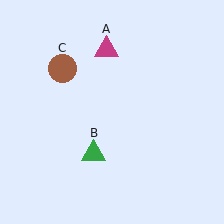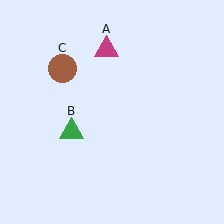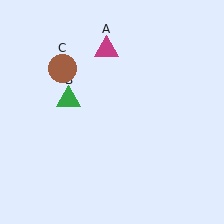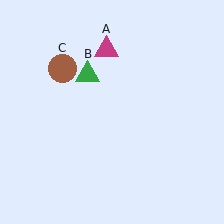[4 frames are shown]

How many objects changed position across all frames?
1 object changed position: green triangle (object B).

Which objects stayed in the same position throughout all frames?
Magenta triangle (object A) and brown circle (object C) remained stationary.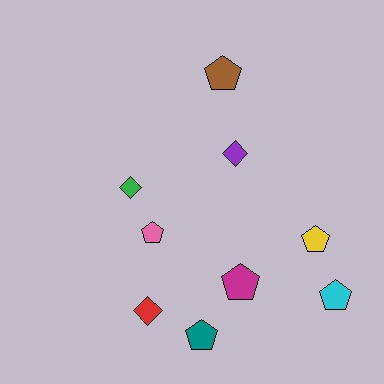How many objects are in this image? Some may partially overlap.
There are 9 objects.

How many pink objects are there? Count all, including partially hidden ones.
There is 1 pink object.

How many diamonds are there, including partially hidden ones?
There are 3 diamonds.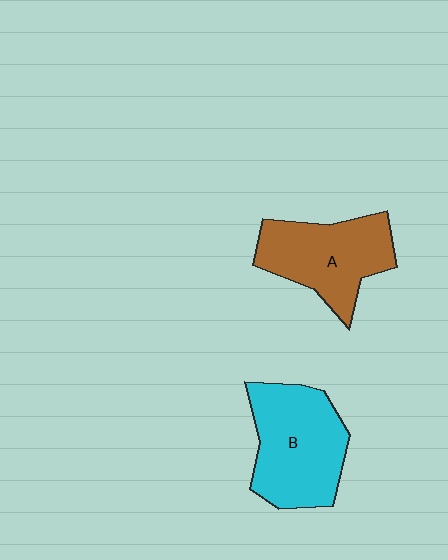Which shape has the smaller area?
Shape A (brown).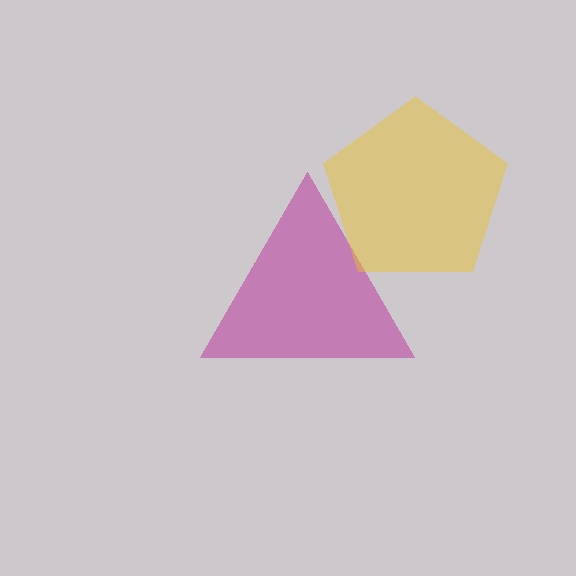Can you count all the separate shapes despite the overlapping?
Yes, there are 2 separate shapes.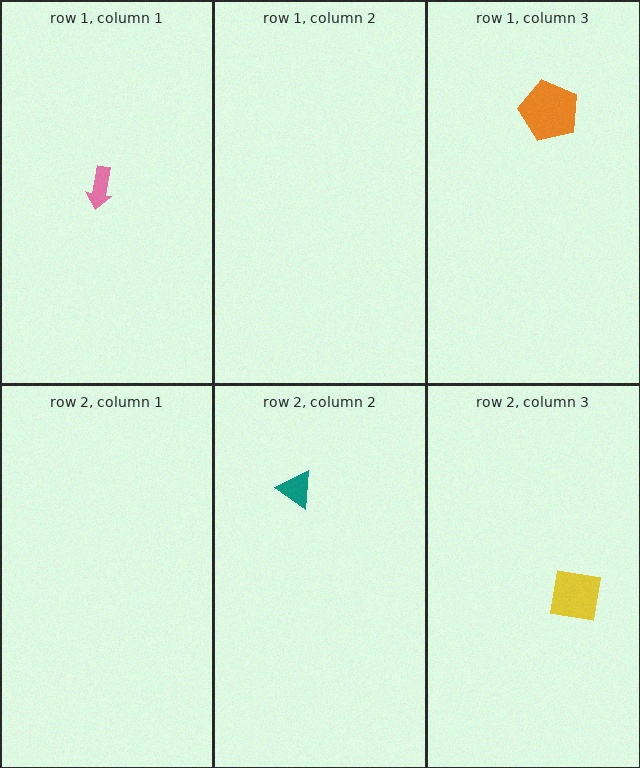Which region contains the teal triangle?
The row 2, column 2 region.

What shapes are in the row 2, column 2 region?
The teal triangle.